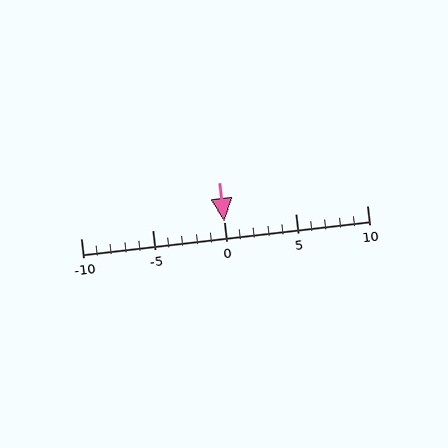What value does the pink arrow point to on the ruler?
The pink arrow points to approximately 0.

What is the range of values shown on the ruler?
The ruler shows values from -10 to 10.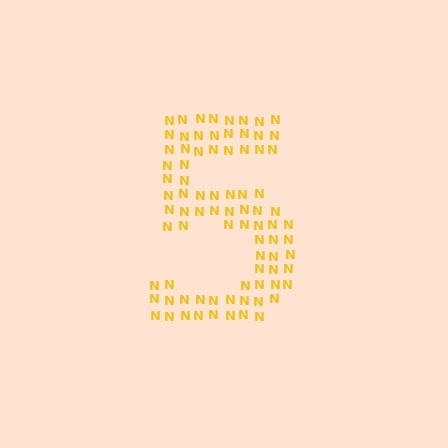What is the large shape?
The large shape is the digit 5.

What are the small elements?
The small elements are letter N's.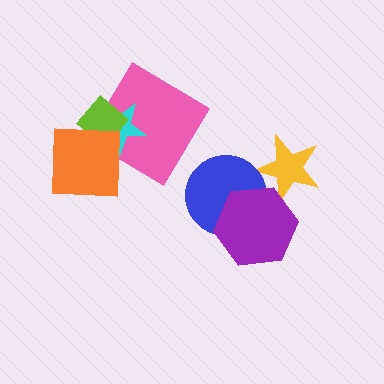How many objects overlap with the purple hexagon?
2 objects overlap with the purple hexagon.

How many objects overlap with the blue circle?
2 objects overlap with the blue circle.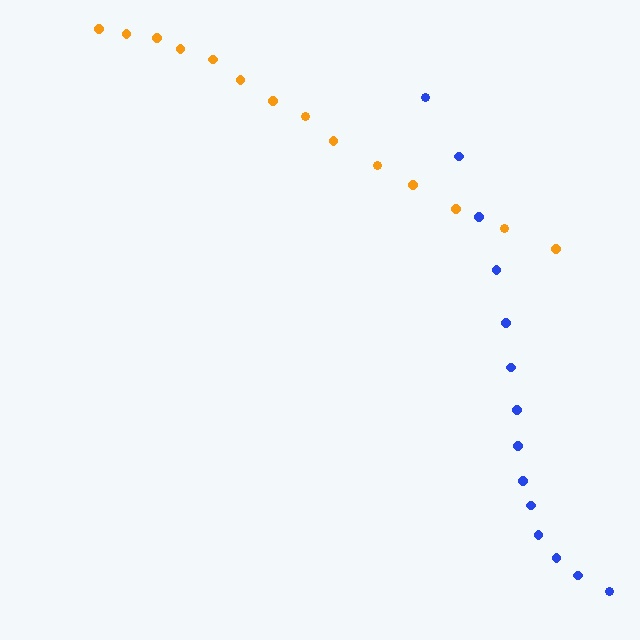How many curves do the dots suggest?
There are 2 distinct paths.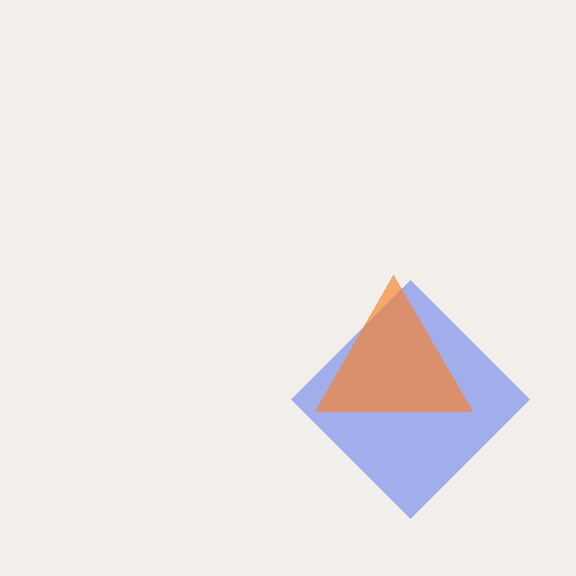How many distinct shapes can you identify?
There are 2 distinct shapes: a blue diamond, an orange triangle.